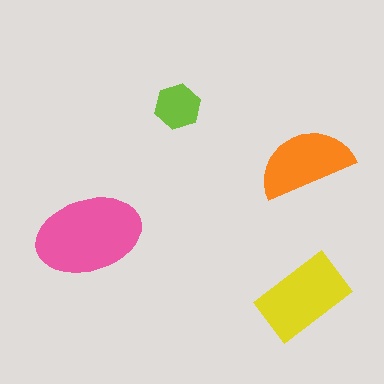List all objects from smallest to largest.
The lime hexagon, the orange semicircle, the yellow rectangle, the pink ellipse.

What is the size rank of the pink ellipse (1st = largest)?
1st.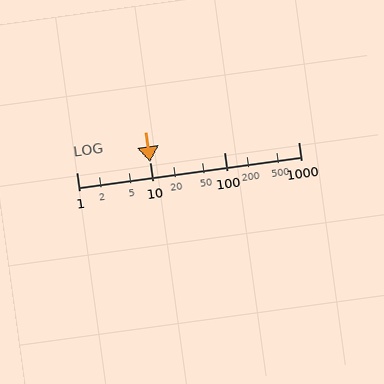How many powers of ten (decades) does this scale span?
The scale spans 3 decades, from 1 to 1000.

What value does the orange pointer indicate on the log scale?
The pointer indicates approximately 10.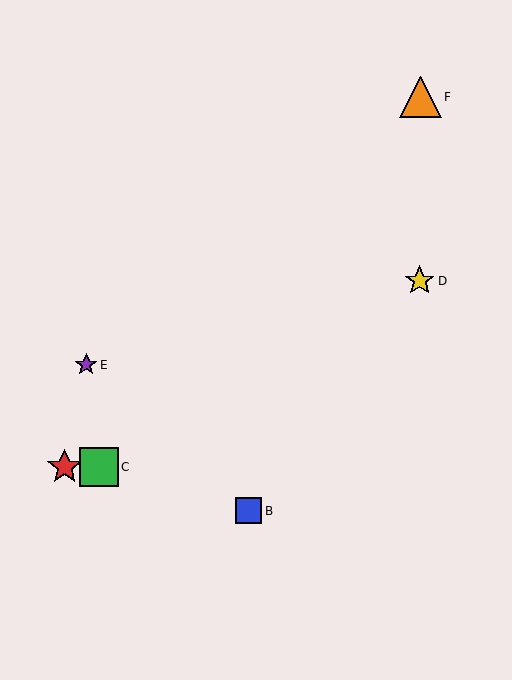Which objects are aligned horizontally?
Objects A, C are aligned horizontally.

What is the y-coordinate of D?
Object D is at y≈281.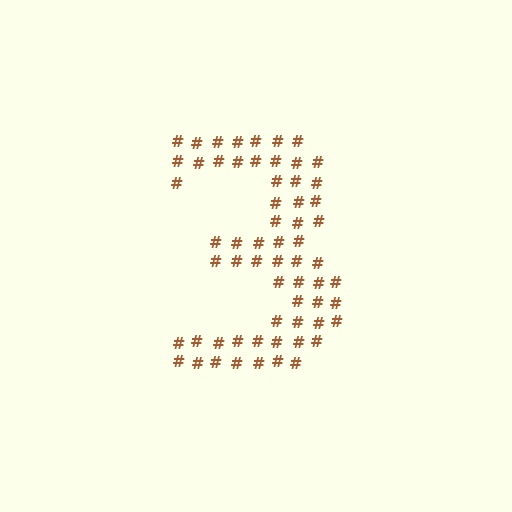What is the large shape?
The large shape is the digit 3.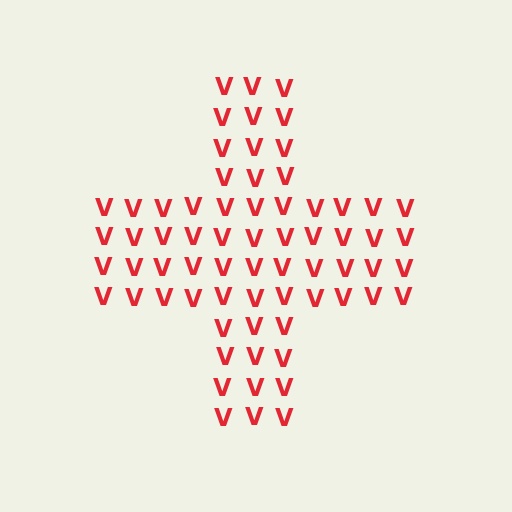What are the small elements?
The small elements are letter V's.